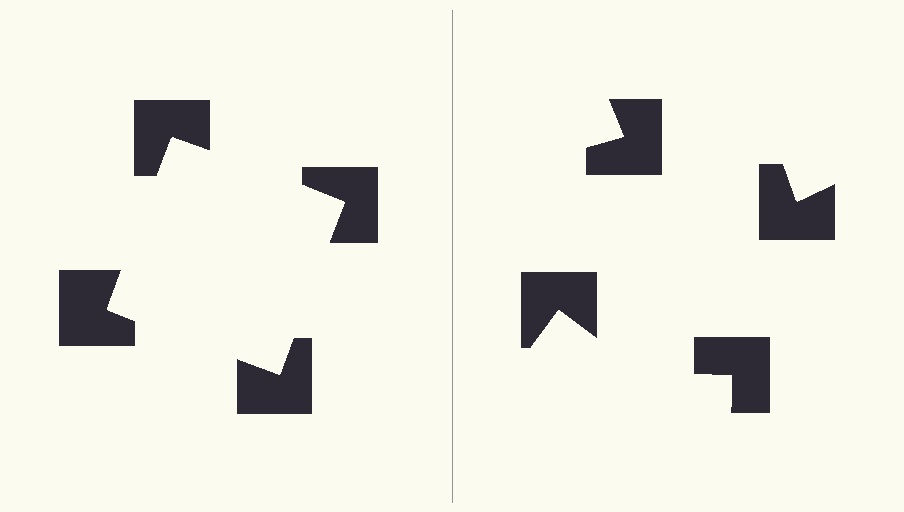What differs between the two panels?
The notched squares are positioned identically on both sides; only the wedge orientations differ. On the left they align to a square; on the right they are misaligned.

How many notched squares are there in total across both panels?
8 — 4 on each side.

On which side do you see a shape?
An illusory square appears on the left side. On the right side the wedge cuts are rotated, so no coherent shape forms.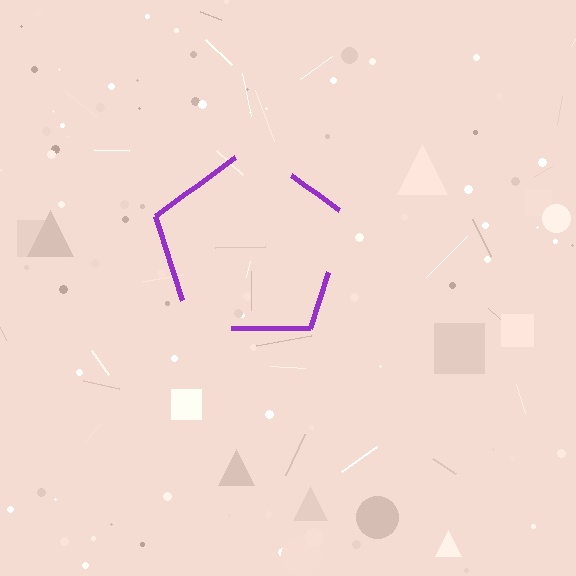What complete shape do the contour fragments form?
The contour fragments form a pentagon.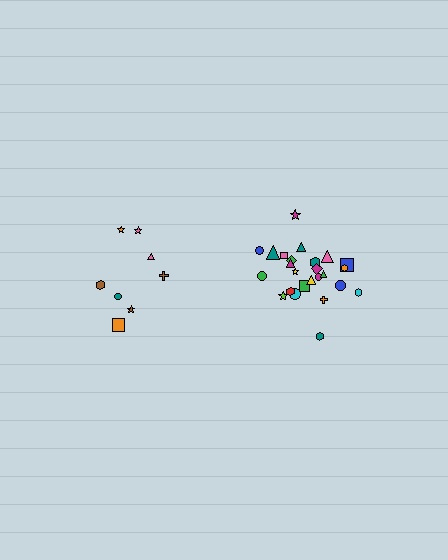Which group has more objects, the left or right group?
The right group.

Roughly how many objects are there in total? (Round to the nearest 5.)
Roughly 35 objects in total.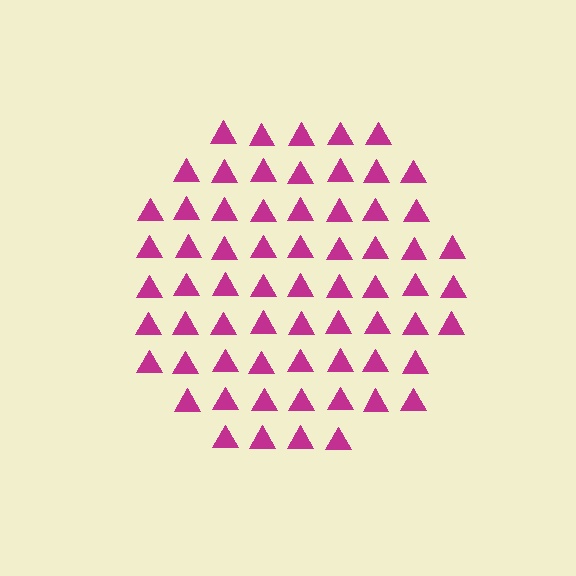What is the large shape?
The large shape is a circle.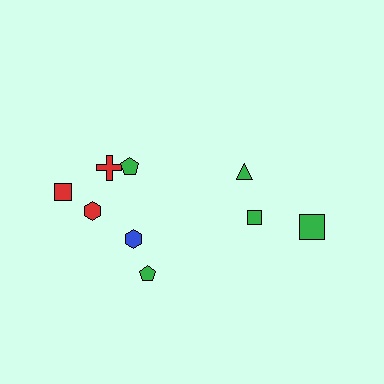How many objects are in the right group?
There are 3 objects.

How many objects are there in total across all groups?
There are 9 objects.